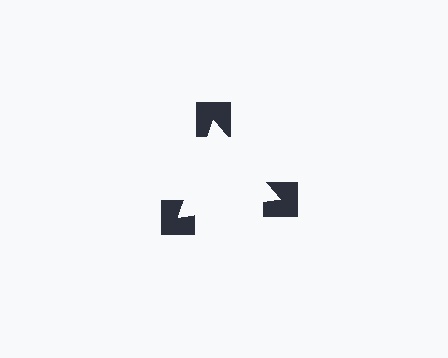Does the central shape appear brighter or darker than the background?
It typically appears slightly brighter than the background, even though no actual brightness change is drawn.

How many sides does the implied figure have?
3 sides.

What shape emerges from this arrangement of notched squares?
An illusory triangle — its edges are inferred from the aligned wedge cuts in the notched squares, not physically drawn.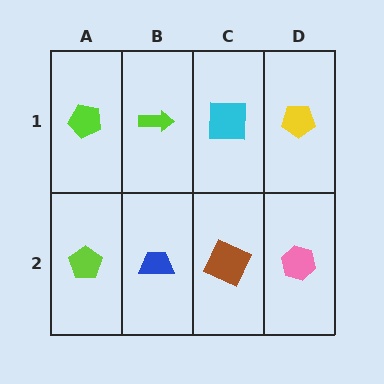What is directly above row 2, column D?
A yellow pentagon.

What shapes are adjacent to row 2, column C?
A cyan square (row 1, column C), a blue trapezoid (row 2, column B), a pink hexagon (row 2, column D).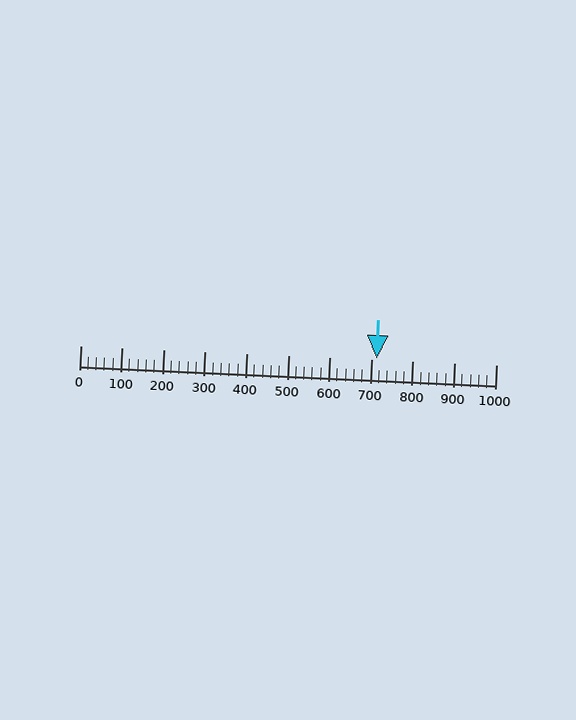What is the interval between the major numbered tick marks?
The major tick marks are spaced 100 units apart.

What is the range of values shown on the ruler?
The ruler shows values from 0 to 1000.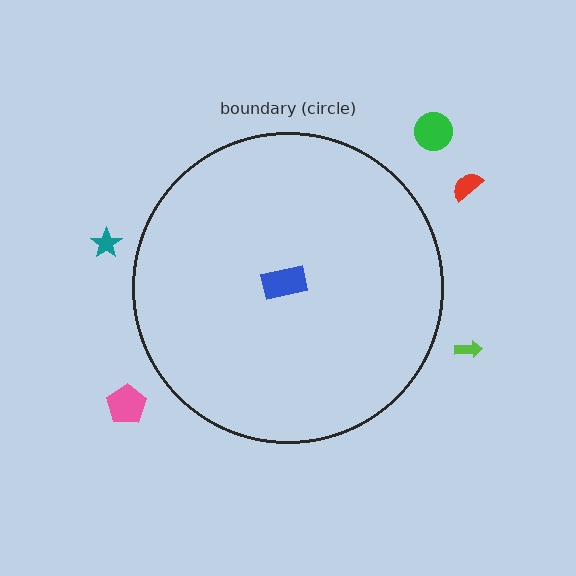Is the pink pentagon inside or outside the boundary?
Outside.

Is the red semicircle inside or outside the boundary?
Outside.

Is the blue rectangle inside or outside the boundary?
Inside.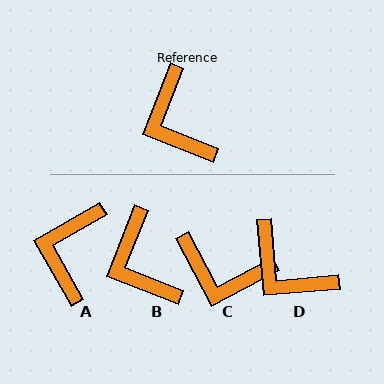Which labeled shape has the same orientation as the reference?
B.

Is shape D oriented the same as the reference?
No, it is off by about 27 degrees.